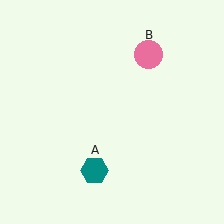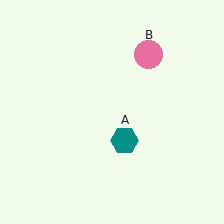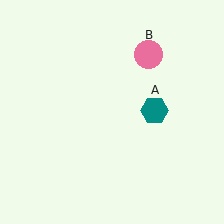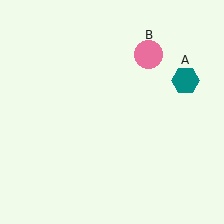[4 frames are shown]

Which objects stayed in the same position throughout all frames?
Pink circle (object B) remained stationary.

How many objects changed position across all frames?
1 object changed position: teal hexagon (object A).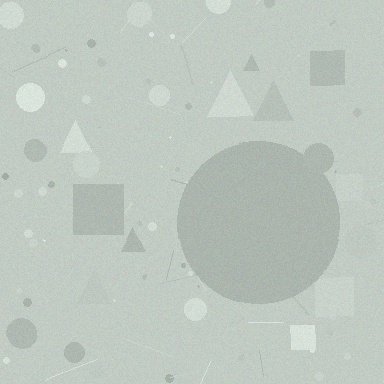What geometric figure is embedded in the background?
A circle is embedded in the background.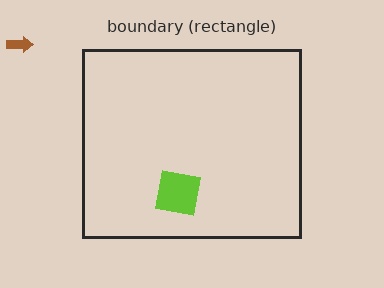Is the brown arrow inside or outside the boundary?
Outside.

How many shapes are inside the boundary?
1 inside, 1 outside.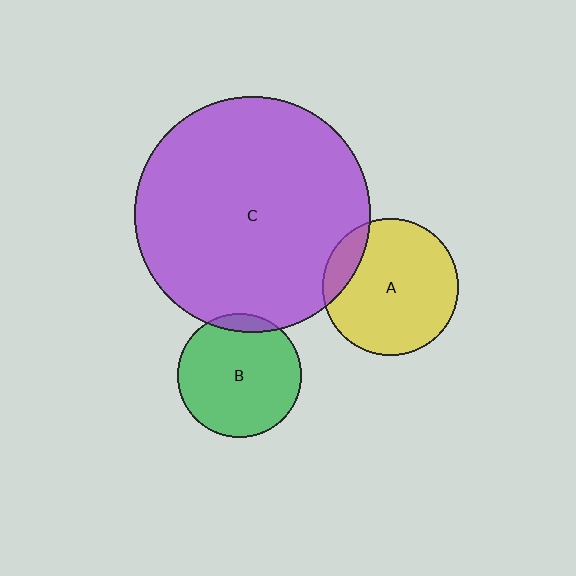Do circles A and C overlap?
Yes.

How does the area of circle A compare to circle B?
Approximately 1.2 times.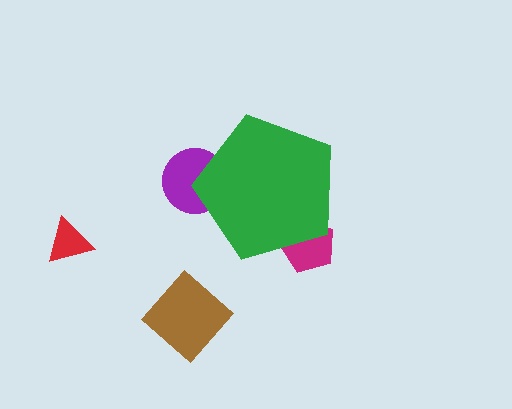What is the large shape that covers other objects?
A green pentagon.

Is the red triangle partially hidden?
No, the red triangle is fully visible.